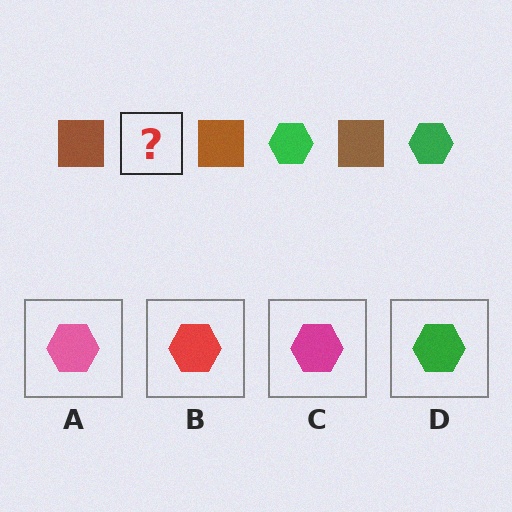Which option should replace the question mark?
Option D.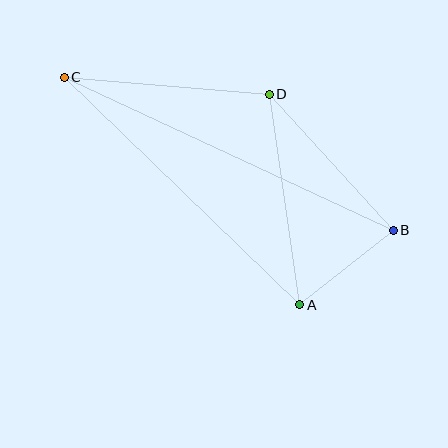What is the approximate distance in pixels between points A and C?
The distance between A and C is approximately 328 pixels.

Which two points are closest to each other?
Points A and B are closest to each other.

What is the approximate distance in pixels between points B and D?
The distance between B and D is approximately 184 pixels.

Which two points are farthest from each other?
Points B and C are farthest from each other.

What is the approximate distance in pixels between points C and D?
The distance between C and D is approximately 205 pixels.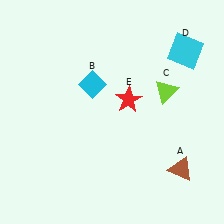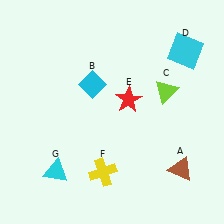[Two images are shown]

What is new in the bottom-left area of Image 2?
A cyan triangle (G) was added in the bottom-left area of Image 2.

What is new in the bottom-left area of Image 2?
A yellow cross (F) was added in the bottom-left area of Image 2.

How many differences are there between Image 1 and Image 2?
There are 2 differences between the two images.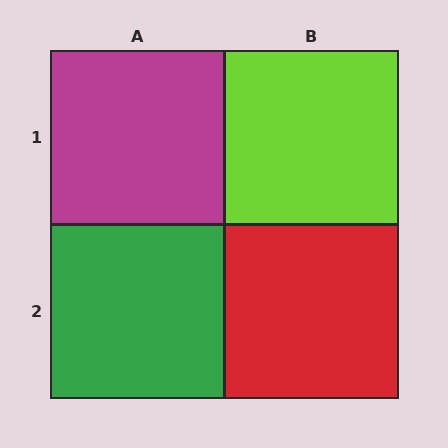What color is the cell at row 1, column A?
Magenta.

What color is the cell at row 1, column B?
Lime.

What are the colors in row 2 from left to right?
Green, red.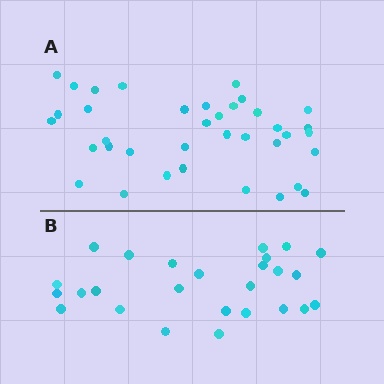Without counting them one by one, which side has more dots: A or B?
Region A (the top region) has more dots.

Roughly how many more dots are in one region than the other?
Region A has roughly 12 or so more dots than region B.